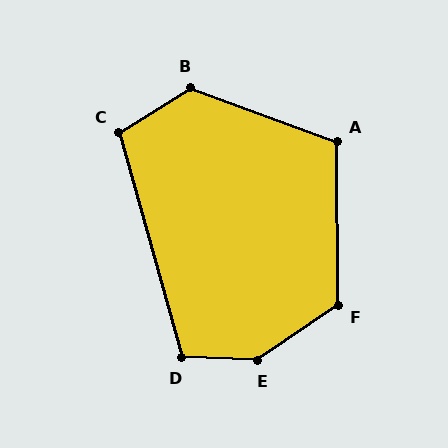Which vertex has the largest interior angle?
E, at approximately 144 degrees.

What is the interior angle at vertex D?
Approximately 108 degrees (obtuse).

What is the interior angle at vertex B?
Approximately 129 degrees (obtuse).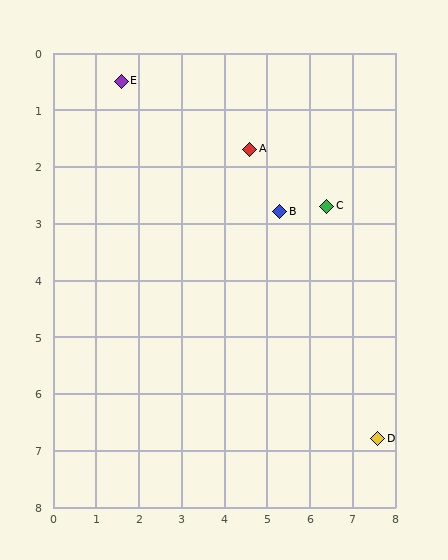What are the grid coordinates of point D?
Point D is at approximately (7.6, 6.8).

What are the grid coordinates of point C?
Point C is at approximately (6.4, 2.7).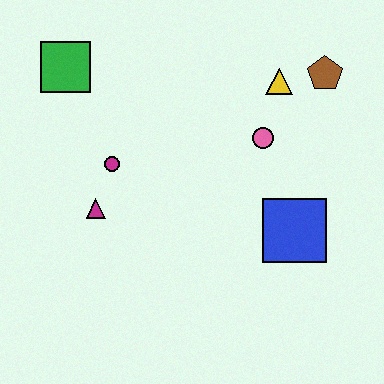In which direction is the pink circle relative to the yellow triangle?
The pink circle is below the yellow triangle.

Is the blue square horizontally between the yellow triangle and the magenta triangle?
No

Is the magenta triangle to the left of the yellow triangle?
Yes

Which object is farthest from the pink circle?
The green square is farthest from the pink circle.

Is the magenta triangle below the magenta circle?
Yes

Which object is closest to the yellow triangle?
The brown pentagon is closest to the yellow triangle.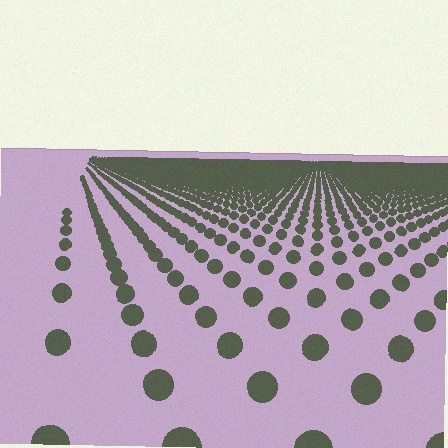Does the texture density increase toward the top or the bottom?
Density increases toward the top.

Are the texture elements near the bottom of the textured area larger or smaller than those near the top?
Larger. Near the bottom, elements are closer to the viewer and appear at a bigger on-screen size.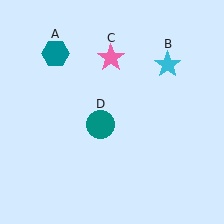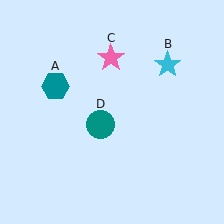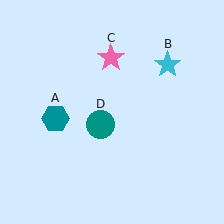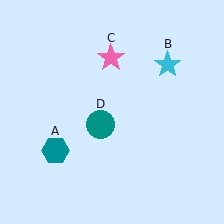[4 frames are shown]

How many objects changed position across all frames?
1 object changed position: teal hexagon (object A).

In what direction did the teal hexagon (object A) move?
The teal hexagon (object A) moved down.